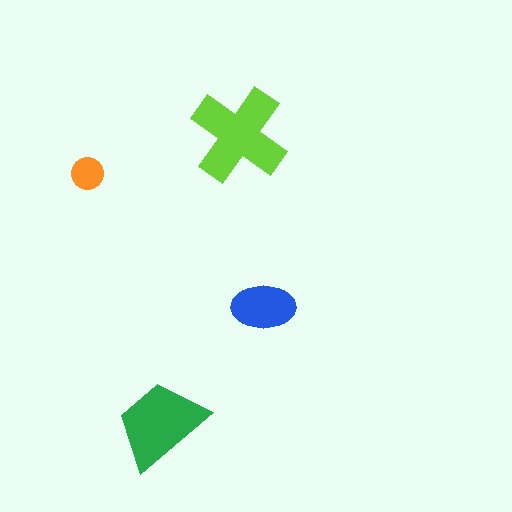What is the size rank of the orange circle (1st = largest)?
4th.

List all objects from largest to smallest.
The lime cross, the green trapezoid, the blue ellipse, the orange circle.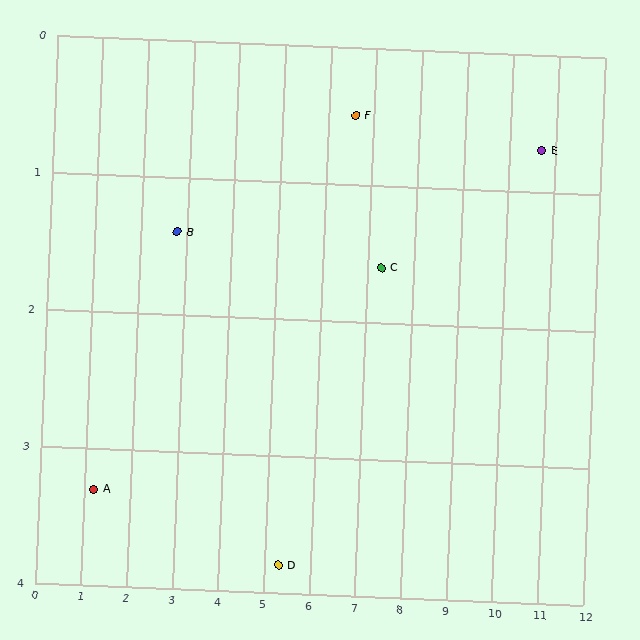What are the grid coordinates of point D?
Point D is at approximately (5.3, 3.8).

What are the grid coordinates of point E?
Point E is at approximately (10.7, 0.7).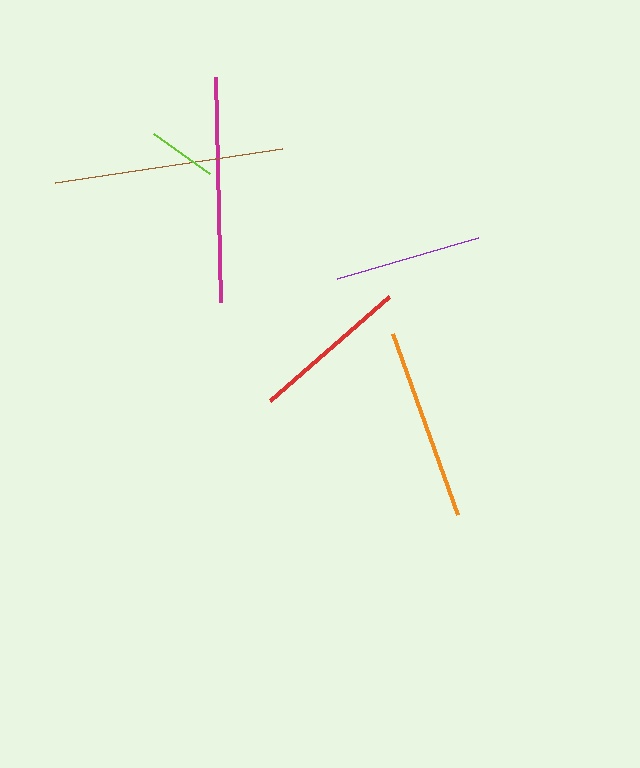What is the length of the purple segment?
The purple segment is approximately 147 pixels long.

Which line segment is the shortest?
The lime line is the shortest at approximately 69 pixels.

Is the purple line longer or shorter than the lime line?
The purple line is longer than the lime line.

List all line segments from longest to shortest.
From longest to shortest: brown, magenta, orange, red, purple, lime.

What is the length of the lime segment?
The lime segment is approximately 69 pixels long.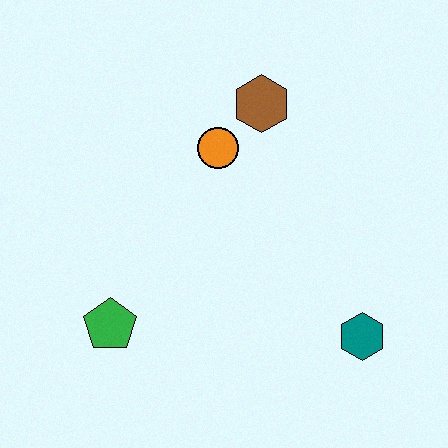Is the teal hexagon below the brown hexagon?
Yes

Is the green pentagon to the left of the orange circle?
Yes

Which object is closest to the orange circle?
The brown hexagon is closest to the orange circle.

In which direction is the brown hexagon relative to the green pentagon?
The brown hexagon is above the green pentagon.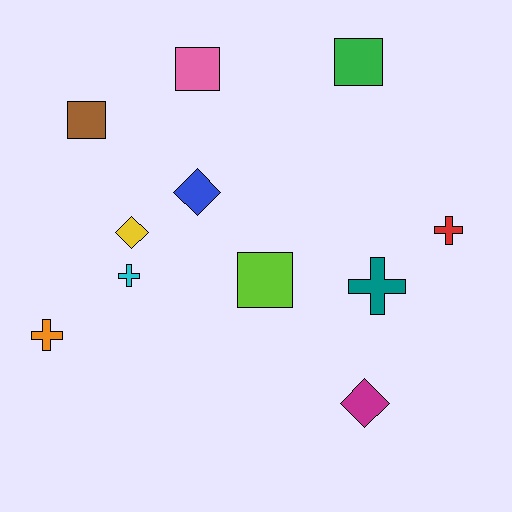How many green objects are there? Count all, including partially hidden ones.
There is 1 green object.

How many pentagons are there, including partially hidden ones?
There are no pentagons.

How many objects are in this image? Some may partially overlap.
There are 11 objects.